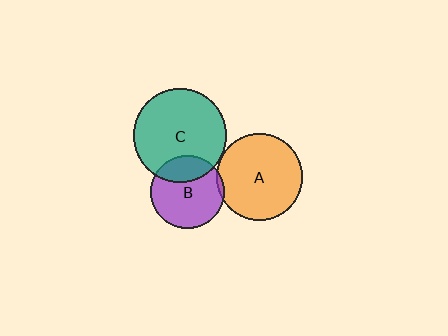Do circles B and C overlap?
Yes.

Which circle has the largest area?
Circle C (teal).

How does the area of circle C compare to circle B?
Approximately 1.6 times.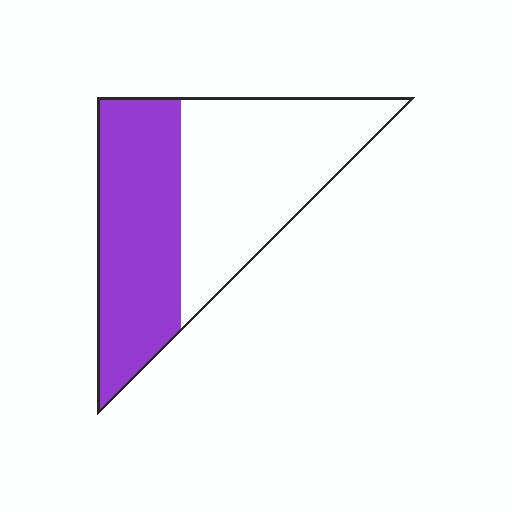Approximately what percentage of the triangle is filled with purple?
Approximately 45%.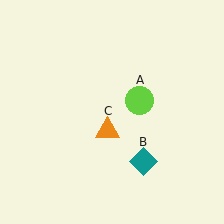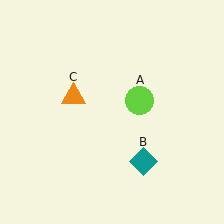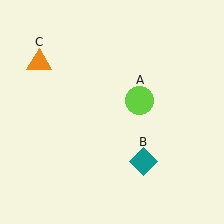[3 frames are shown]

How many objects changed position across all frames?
1 object changed position: orange triangle (object C).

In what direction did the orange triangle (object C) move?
The orange triangle (object C) moved up and to the left.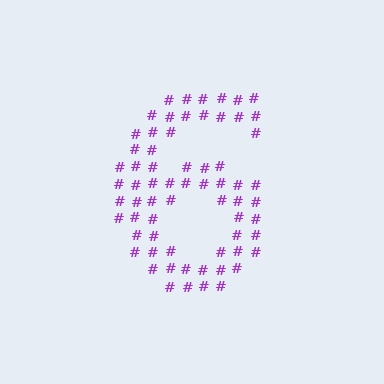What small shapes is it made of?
It is made of small hash symbols.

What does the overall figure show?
The overall figure shows the digit 6.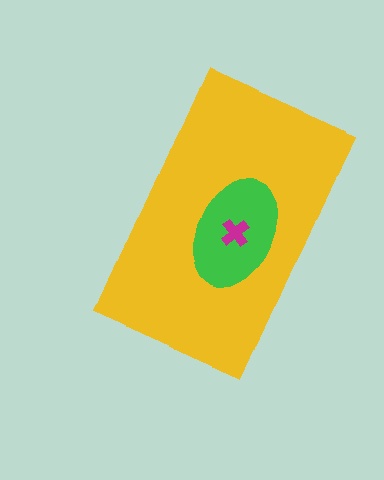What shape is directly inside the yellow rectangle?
The green ellipse.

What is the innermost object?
The magenta cross.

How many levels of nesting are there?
3.